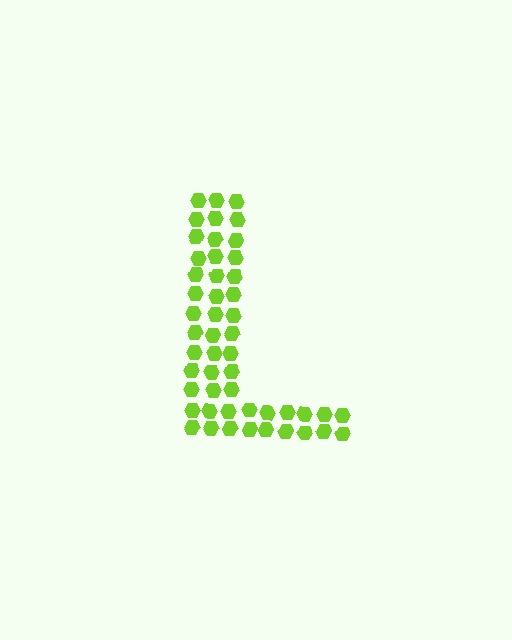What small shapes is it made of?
It is made of small hexagons.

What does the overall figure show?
The overall figure shows the letter L.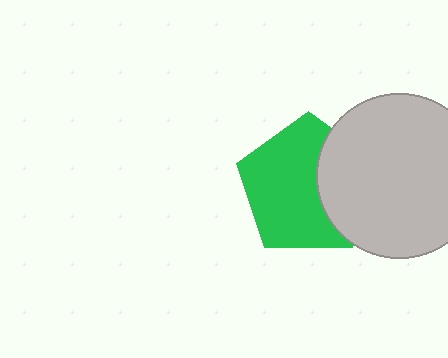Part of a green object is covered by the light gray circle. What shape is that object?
It is a pentagon.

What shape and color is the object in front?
The object in front is a light gray circle.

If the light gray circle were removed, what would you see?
You would see the complete green pentagon.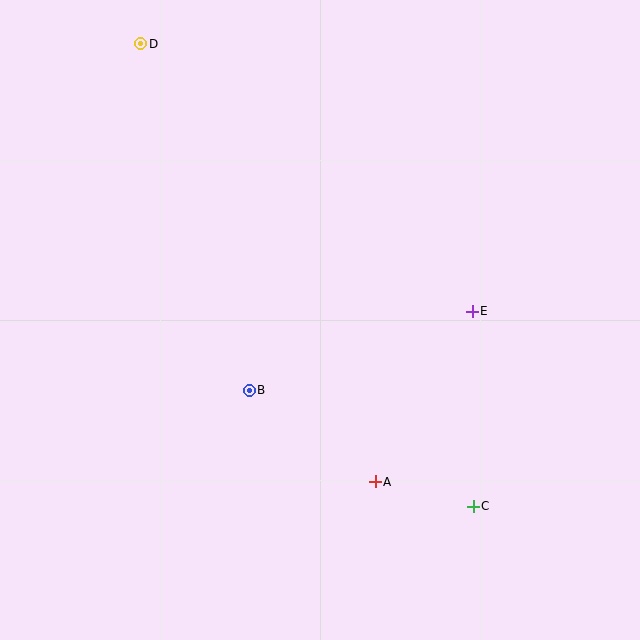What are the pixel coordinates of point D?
Point D is at (141, 44).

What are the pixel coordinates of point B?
Point B is at (249, 390).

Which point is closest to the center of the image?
Point B at (249, 390) is closest to the center.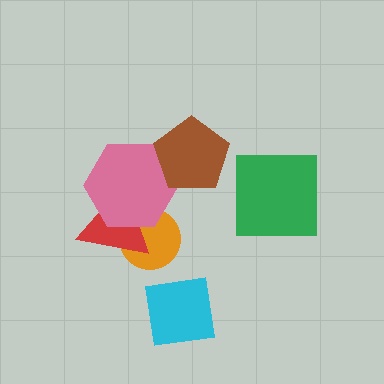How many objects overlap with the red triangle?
2 objects overlap with the red triangle.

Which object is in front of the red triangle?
The pink hexagon is in front of the red triangle.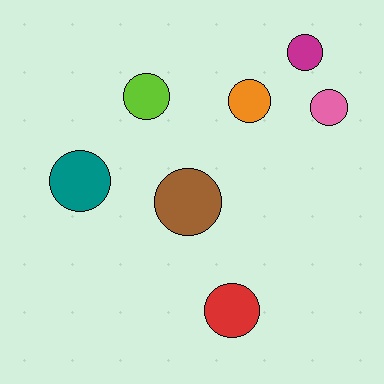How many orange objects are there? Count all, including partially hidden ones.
There is 1 orange object.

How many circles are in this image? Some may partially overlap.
There are 7 circles.